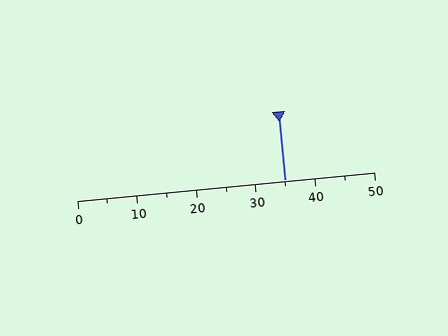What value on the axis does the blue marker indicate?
The marker indicates approximately 35.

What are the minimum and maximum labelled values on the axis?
The axis runs from 0 to 50.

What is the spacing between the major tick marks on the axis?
The major ticks are spaced 10 apart.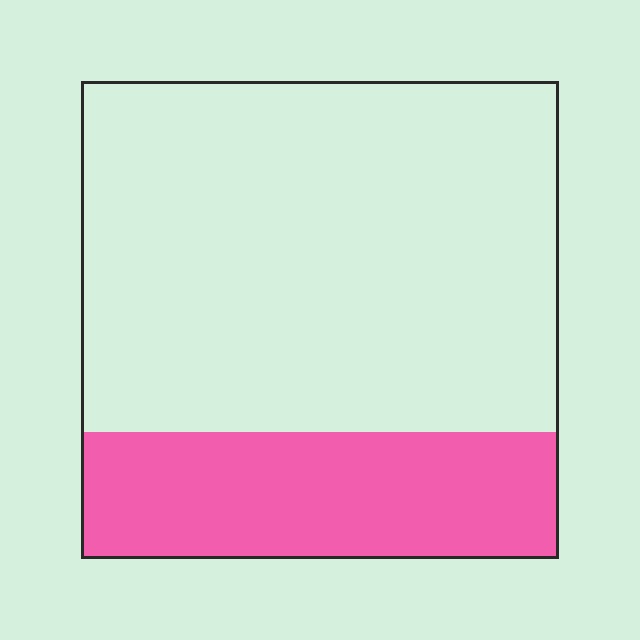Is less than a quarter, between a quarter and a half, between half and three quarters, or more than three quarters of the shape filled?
Between a quarter and a half.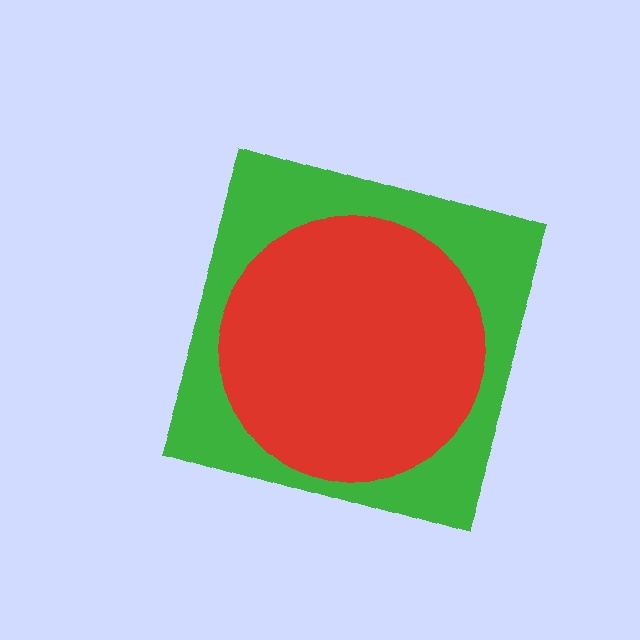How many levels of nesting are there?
2.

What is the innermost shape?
The red circle.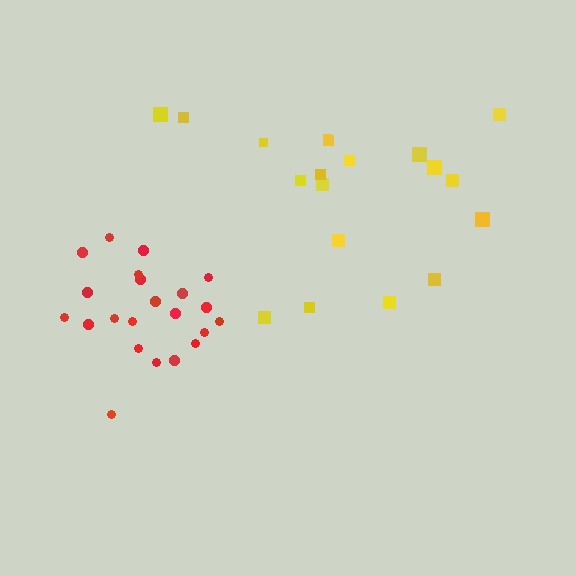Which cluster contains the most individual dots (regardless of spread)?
Red (22).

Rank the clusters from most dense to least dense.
red, yellow.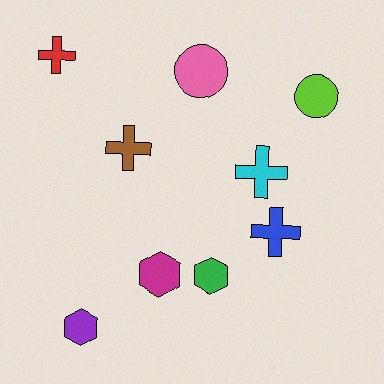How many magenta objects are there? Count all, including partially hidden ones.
There is 1 magenta object.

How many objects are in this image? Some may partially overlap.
There are 9 objects.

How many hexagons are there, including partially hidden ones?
There are 3 hexagons.